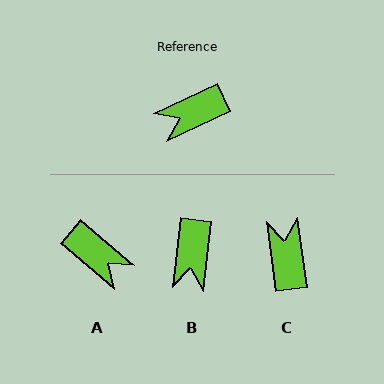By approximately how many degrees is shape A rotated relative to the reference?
Approximately 115 degrees counter-clockwise.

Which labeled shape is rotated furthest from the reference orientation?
A, about 115 degrees away.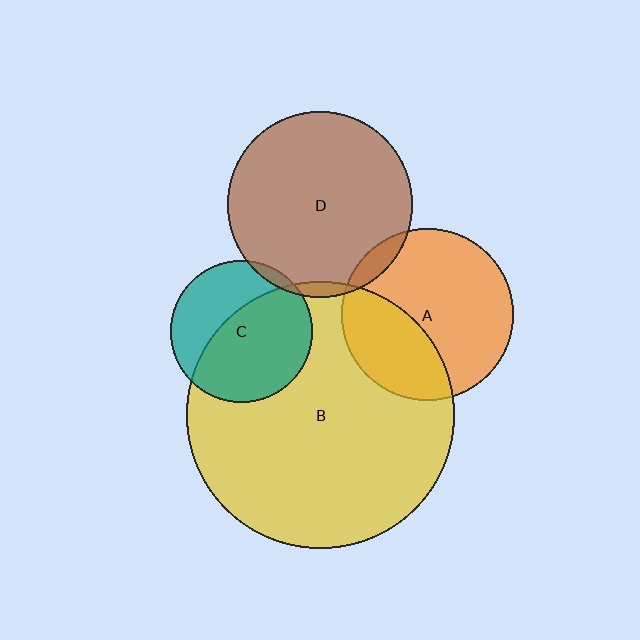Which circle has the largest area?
Circle B (yellow).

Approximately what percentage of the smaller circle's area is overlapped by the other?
Approximately 5%.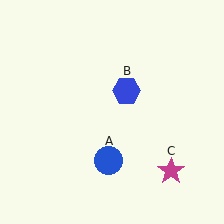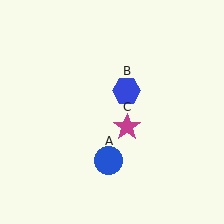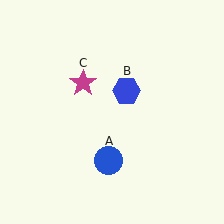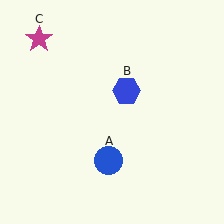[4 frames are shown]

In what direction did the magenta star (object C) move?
The magenta star (object C) moved up and to the left.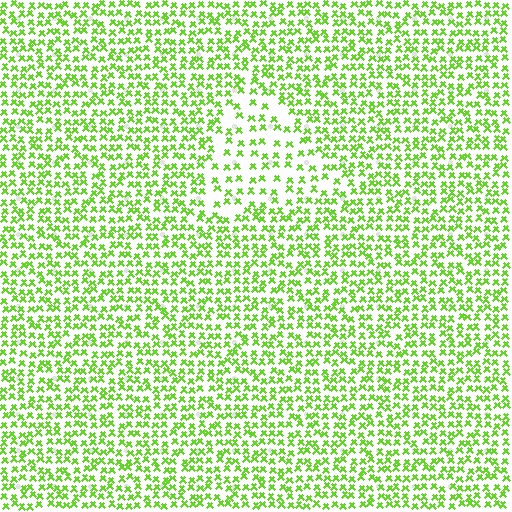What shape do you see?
I see a triangle.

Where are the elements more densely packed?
The elements are more densely packed outside the triangle boundary.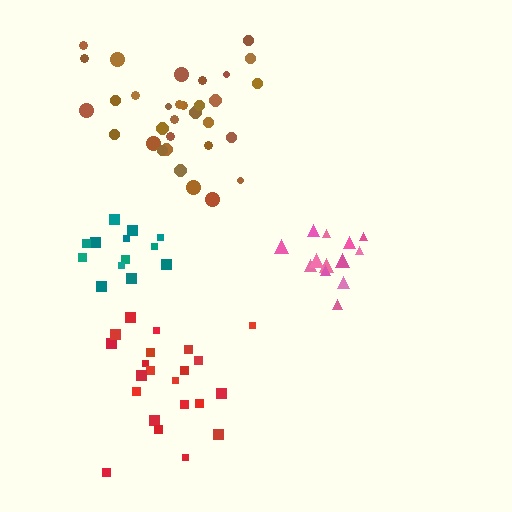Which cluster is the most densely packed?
Pink.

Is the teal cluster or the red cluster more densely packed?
Teal.